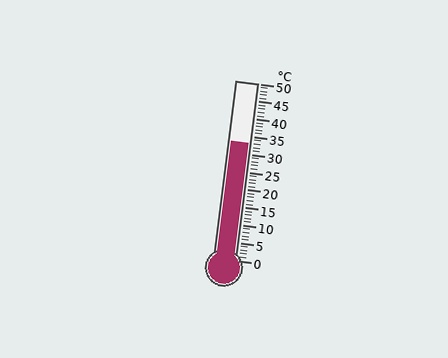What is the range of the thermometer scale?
The thermometer scale ranges from 0°C to 50°C.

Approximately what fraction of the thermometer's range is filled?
The thermometer is filled to approximately 65% of its range.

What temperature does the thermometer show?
The thermometer shows approximately 33°C.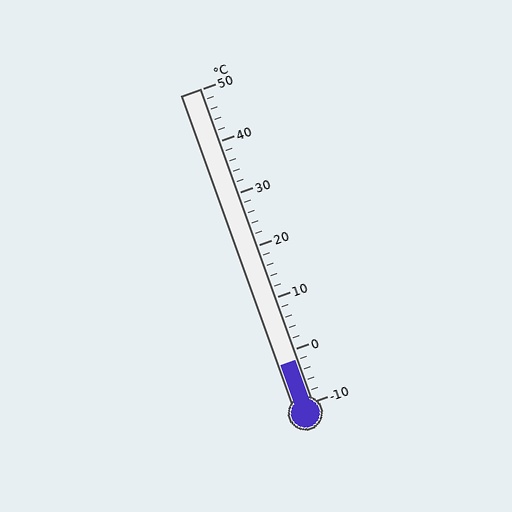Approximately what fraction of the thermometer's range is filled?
The thermometer is filled to approximately 15% of its range.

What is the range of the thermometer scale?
The thermometer scale ranges from -10°C to 50°C.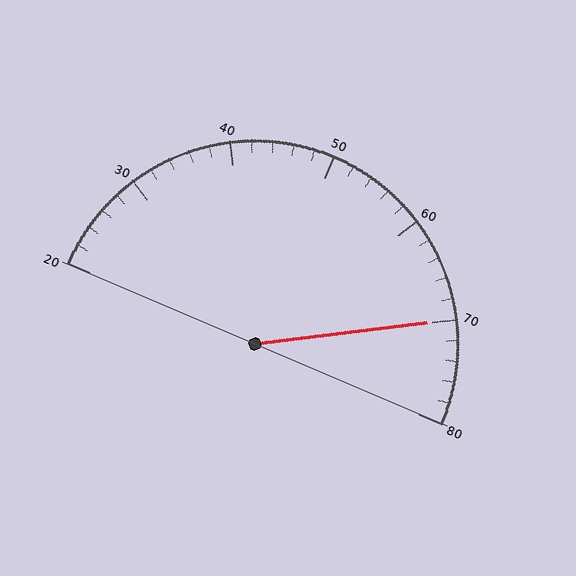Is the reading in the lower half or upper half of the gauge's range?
The reading is in the upper half of the range (20 to 80).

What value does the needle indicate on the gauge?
The needle indicates approximately 70.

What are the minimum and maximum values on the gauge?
The gauge ranges from 20 to 80.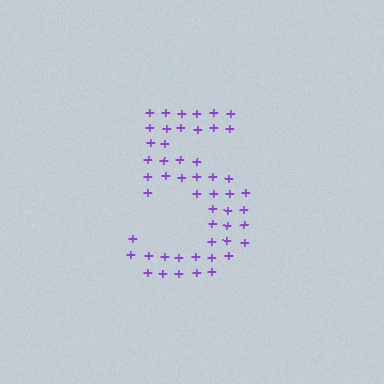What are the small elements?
The small elements are plus signs.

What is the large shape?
The large shape is the digit 5.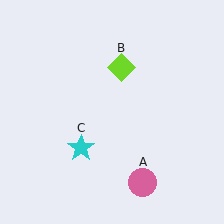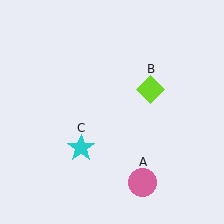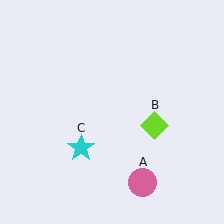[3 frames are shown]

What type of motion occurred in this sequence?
The lime diamond (object B) rotated clockwise around the center of the scene.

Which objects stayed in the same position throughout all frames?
Pink circle (object A) and cyan star (object C) remained stationary.